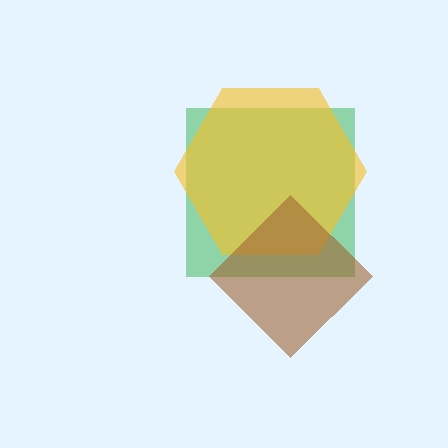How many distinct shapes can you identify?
There are 3 distinct shapes: a green square, a yellow hexagon, a brown diamond.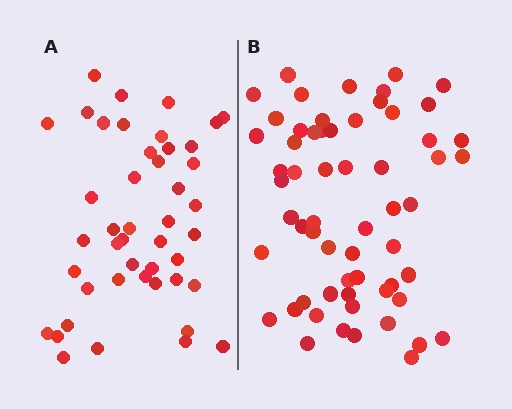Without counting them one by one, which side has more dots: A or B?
Region B (the right region) has more dots.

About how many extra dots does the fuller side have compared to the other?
Region B has approximately 15 more dots than region A.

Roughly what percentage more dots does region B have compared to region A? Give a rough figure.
About 35% more.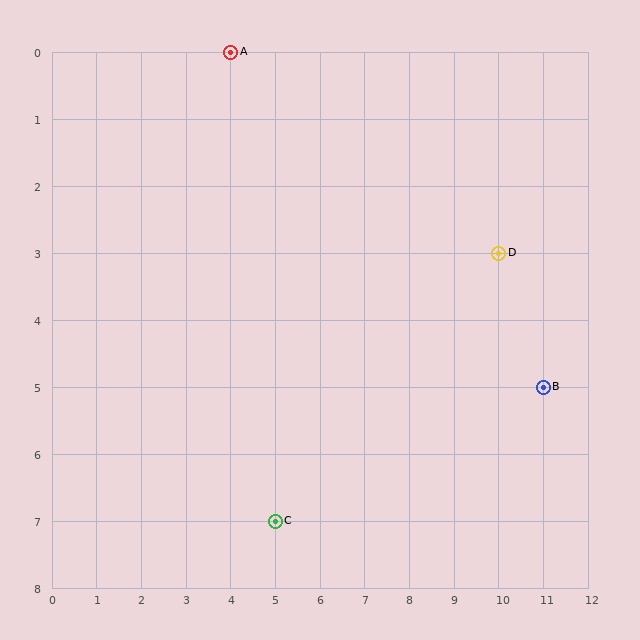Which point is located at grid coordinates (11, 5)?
Point B is at (11, 5).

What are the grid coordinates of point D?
Point D is at grid coordinates (10, 3).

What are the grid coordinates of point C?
Point C is at grid coordinates (5, 7).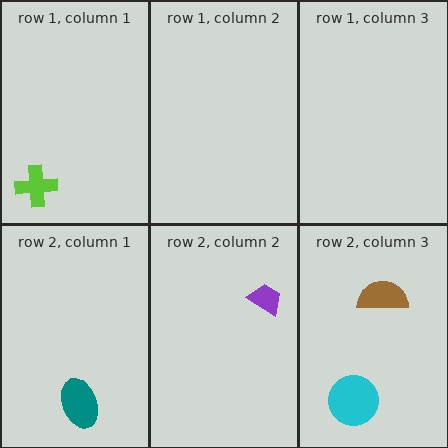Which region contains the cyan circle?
The row 2, column 3 region.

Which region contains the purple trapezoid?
The row 2, column 2 region.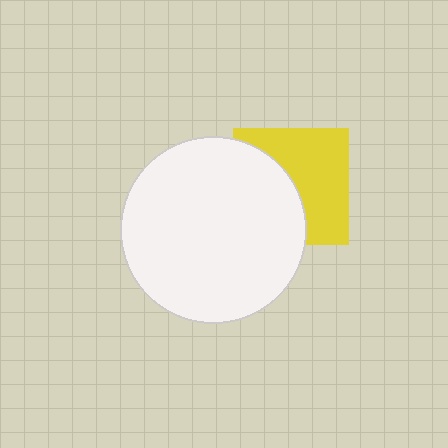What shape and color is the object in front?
The object in front is a white circle.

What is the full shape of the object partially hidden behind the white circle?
The partially hidden object is a yellow square.